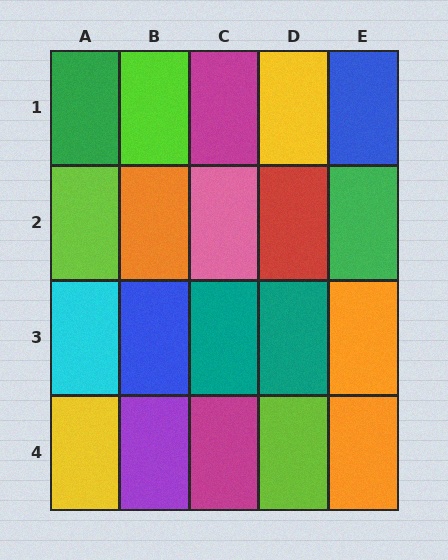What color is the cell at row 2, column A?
Lime.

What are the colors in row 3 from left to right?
Cyan, blue, teal, teal, orange.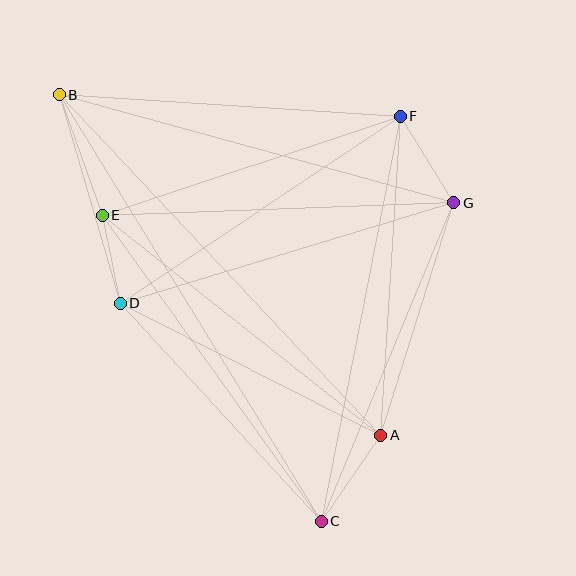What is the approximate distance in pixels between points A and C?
The distance between A and C is approximately 104 pixels.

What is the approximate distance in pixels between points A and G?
The distance between A and G is approximately 243 pixels.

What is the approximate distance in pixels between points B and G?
The distance between B and G is approximately 409 pixels.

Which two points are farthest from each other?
Points B and C are farthest from each other.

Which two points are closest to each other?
Points D and E are closest to each other.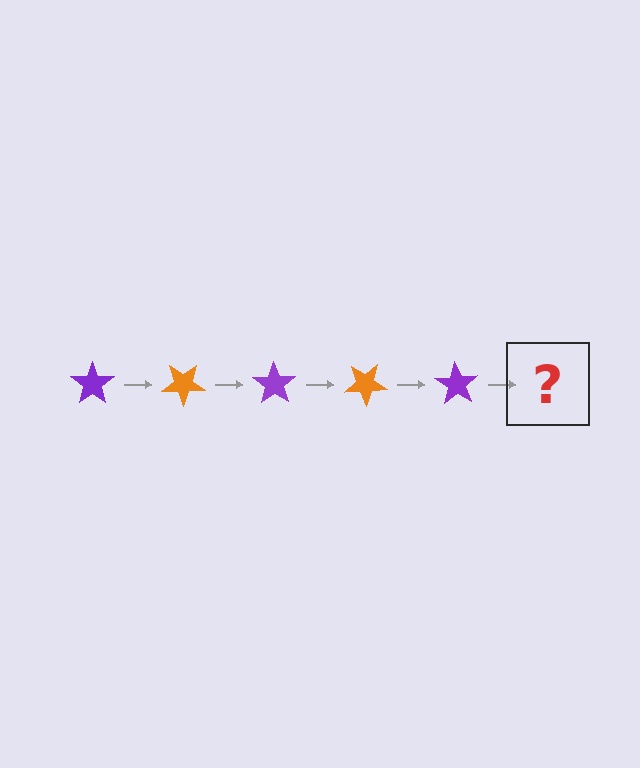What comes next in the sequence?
The next element should be an orange star, rotated 175 degrees from the start.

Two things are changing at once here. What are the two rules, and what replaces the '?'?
The two rules are that it rotates 35 degrees each step and the color cycles through purple and orange. The '?' should be an orange star, rotated 175 degrees from the start.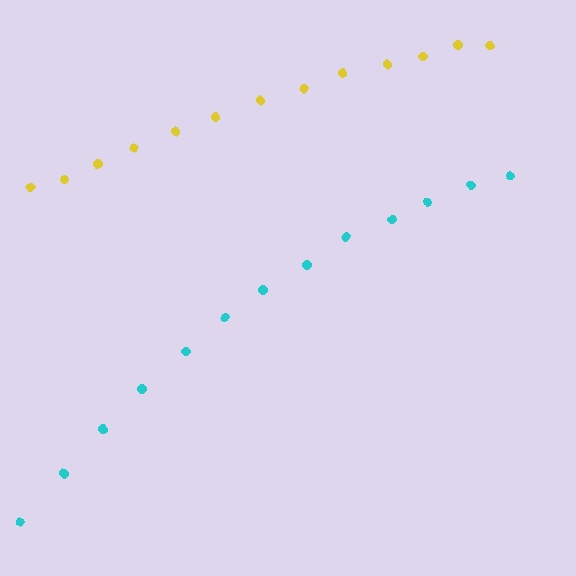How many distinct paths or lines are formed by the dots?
There are 2 distinct paths.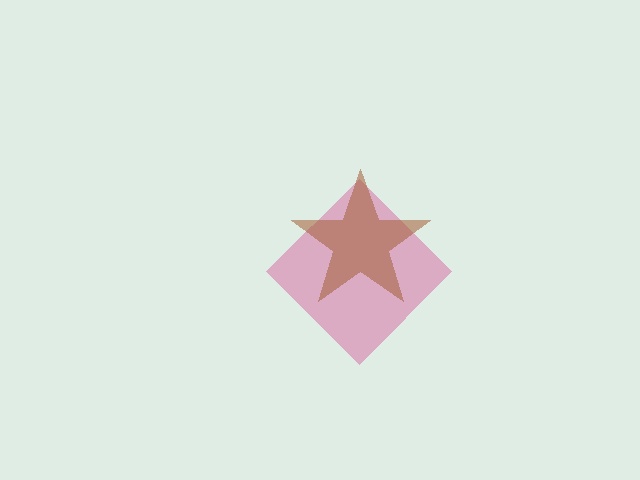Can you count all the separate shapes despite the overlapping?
Yes, there are 2 separate shapes.